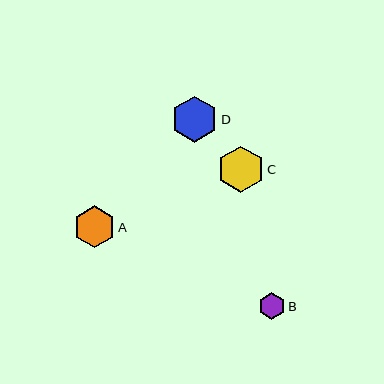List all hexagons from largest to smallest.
From largest to smallest: C, D, A, B.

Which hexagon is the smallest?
Hexagon B is the smallest with a size of approximately 26 pixels.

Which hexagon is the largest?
Hexagon C is the largest with a size of approximately 46 pixels.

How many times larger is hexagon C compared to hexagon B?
Hexagon C is approximately 1.8 times the size of hexagon B.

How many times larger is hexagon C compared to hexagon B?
Hexagon C is approximately 1.8 times the size of hexagon B.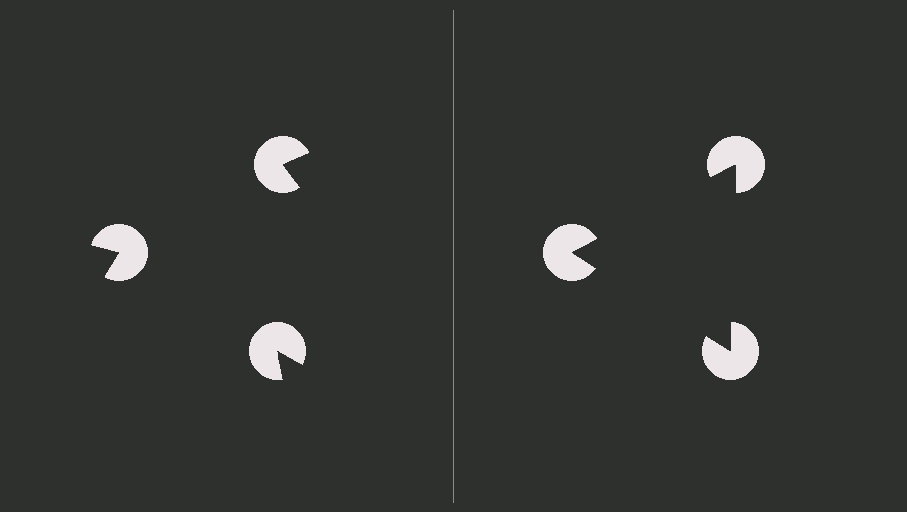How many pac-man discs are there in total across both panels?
6 — 3 on each side.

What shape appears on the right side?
An illusory triangle.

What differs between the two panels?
The pac-man discs are positioned identically on both sides; only the wedge orientations differ. On the right they align to a triangle; on the left they are misaligned.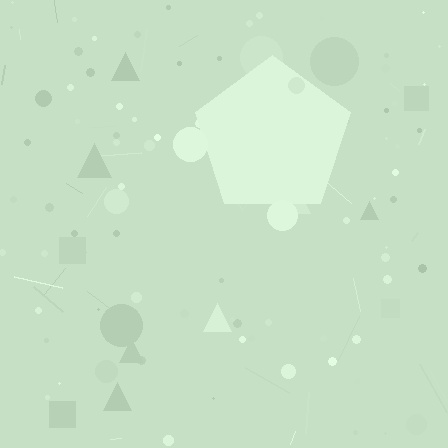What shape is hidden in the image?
A pentagon is hidden in the image.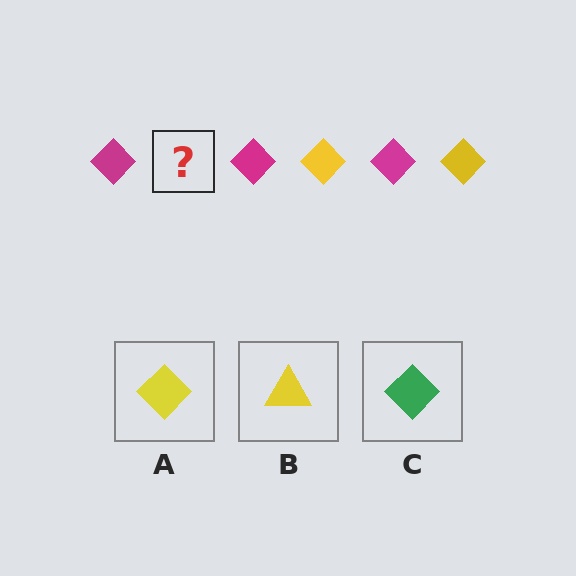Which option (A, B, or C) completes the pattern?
A.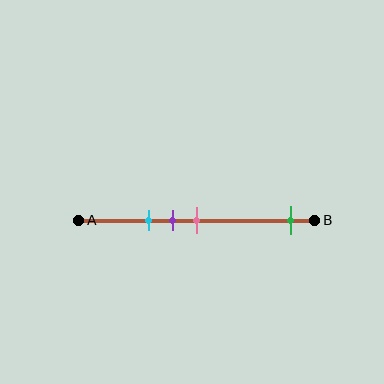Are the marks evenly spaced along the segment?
No, the marks are not evenly spaced.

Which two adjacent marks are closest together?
The purple and pink marks are the closest adjacent pair.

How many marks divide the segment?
There are 4 marks dividing the segment.